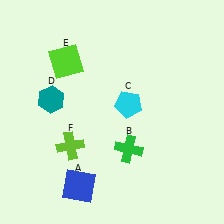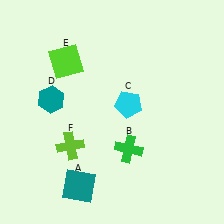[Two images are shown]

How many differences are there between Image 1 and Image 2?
There is 1 difference between the two images.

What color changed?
The square (A) changed from blue in Image 1 to teal in Image 2.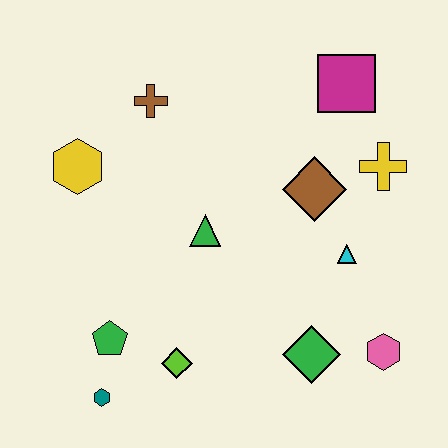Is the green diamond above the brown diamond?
No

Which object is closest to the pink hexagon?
The green diamond is closest to the pink hexagon.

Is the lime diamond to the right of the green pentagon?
Yes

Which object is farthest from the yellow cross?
The teal hexagon is farthest from the yellow cross.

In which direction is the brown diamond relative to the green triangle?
The brown diamond is to the right of the green triangle.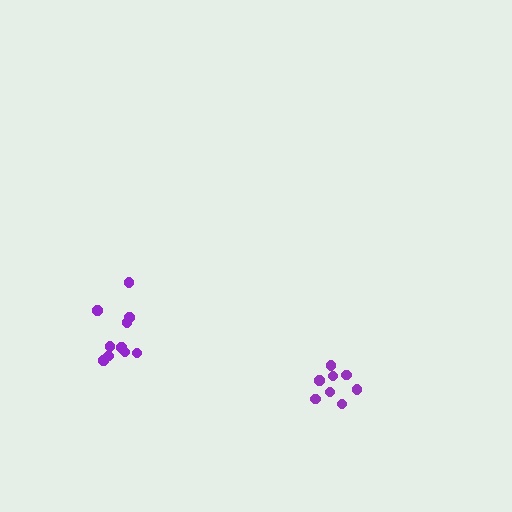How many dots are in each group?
Group 1: 10 dots, Group 2: 8 dots (18 total).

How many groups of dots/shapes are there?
There are 2 groups.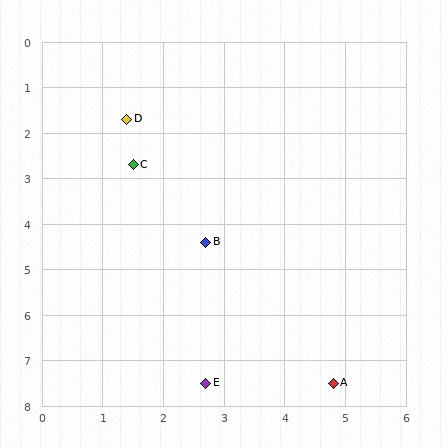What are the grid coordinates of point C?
Point C is at approximately (1.5, 2.7).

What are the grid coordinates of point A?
Point A is at approximately (4.8, 7.5).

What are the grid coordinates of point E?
Point E is at approximately (2.7, 7.5).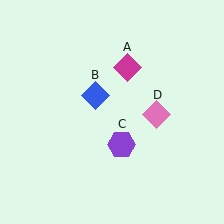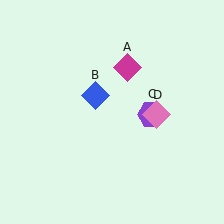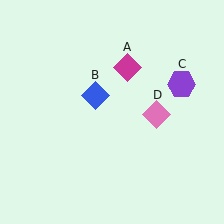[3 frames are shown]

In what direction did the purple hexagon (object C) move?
The purple hexagon (object C) moved up and to the right.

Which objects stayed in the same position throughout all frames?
Magenta diamond (object A) and blue diamond (object B) and pink diamond (object D) remained stationary.